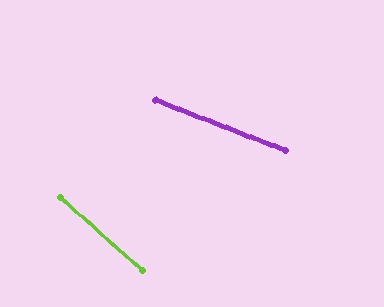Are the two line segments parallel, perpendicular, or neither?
Neither parallel nor perpendicular — they differ by about 20°.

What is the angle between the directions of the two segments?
Approximately 20 degrees.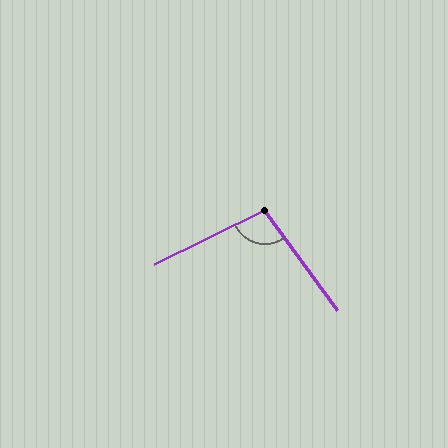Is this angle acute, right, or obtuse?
It is obtuse.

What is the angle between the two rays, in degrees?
Approximately 100 degrees.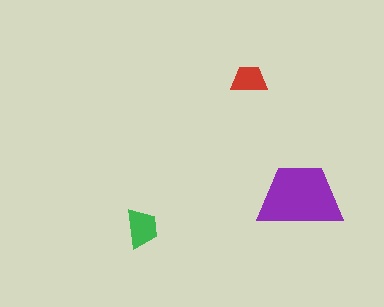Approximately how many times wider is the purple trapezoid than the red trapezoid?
About 2.5 times wider.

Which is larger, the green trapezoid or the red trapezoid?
The green one.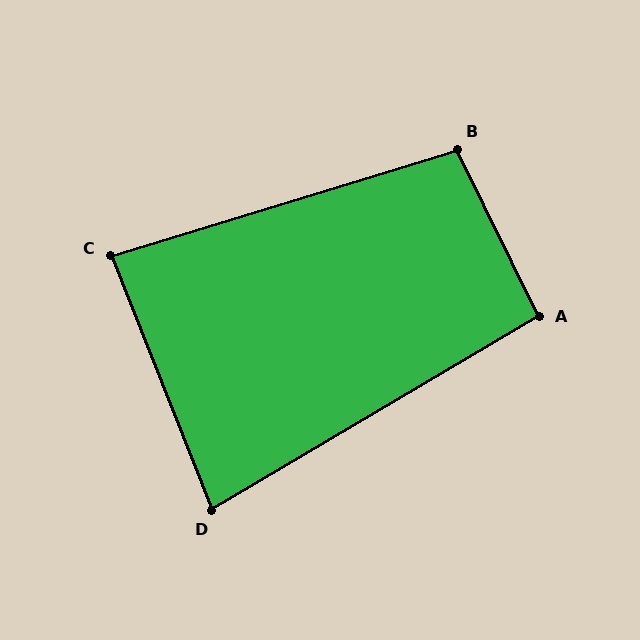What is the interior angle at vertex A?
Approximately 95 degrees (approximately right).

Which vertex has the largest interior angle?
B, at approximately 99 degrees.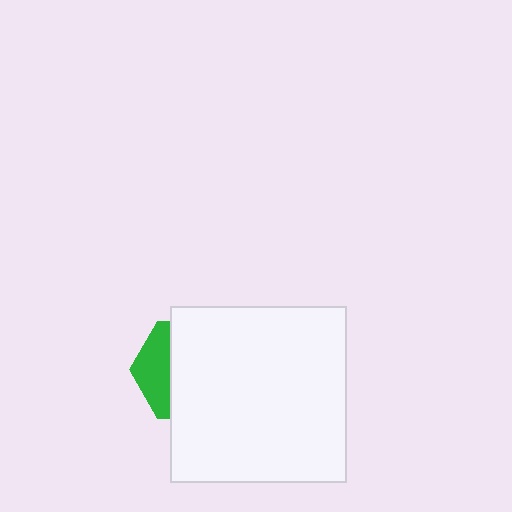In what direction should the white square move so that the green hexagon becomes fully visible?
The white square should move right. That is the shortest direction to clear the overlap and leave the green hexagon fully visible.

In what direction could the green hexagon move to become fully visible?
The green hexagon could move left. That would shift it out from behind the white square entirely.